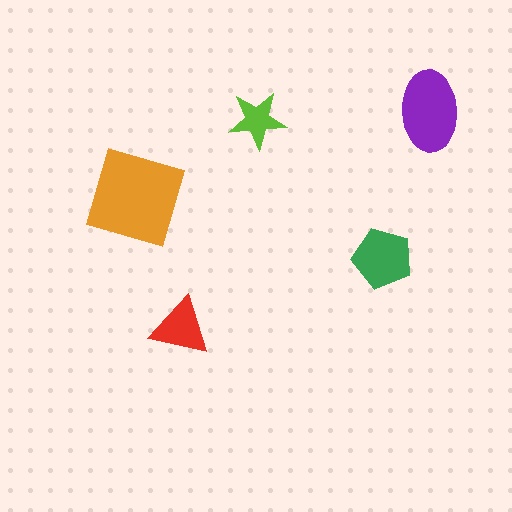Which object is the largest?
The orange diamond.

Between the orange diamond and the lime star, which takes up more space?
The orange diamond.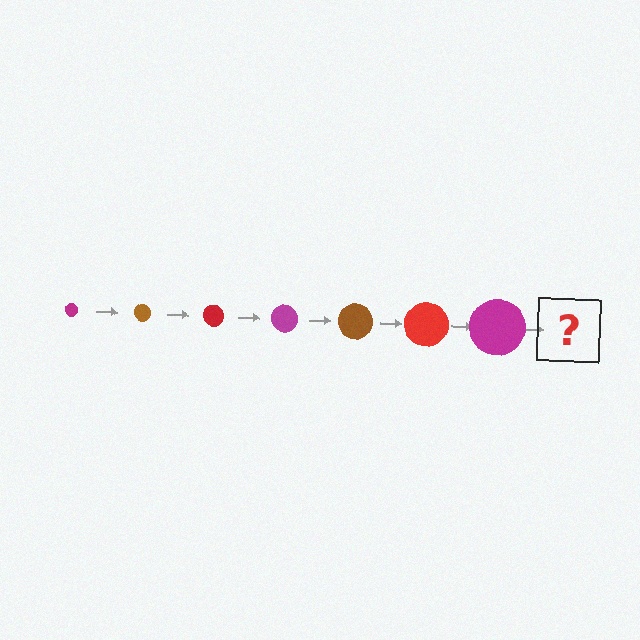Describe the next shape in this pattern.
It should be a brown circle, larger than the previous one.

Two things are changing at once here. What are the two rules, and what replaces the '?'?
The two rules are that the circle grows larger each step and the color cycles through magenta, brown, and red. The '?' should be a brown circle, larger than the previous one.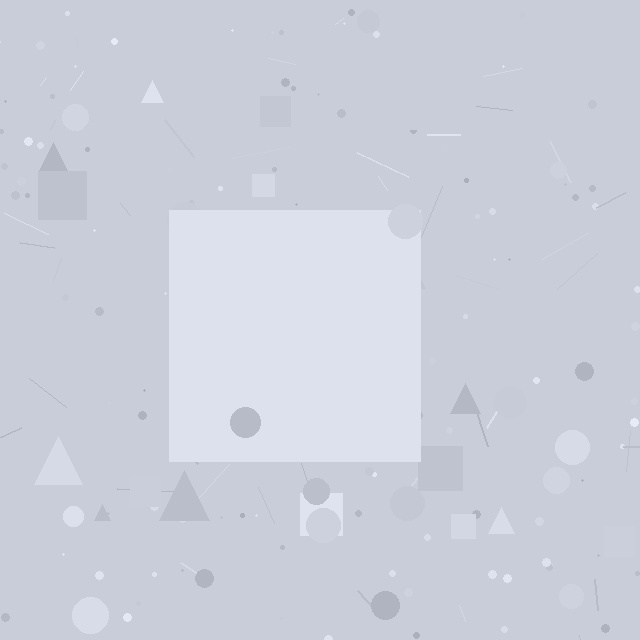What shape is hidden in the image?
A square is hidden in the image.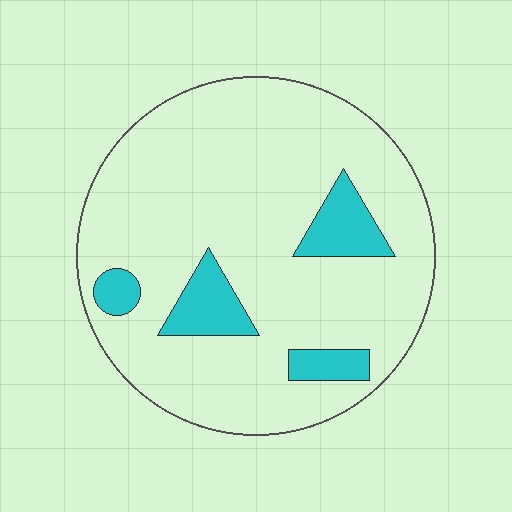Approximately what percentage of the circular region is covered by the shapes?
Approximately 15%.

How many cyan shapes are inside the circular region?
4.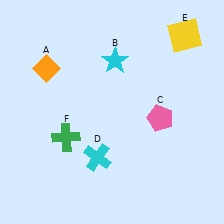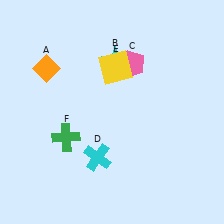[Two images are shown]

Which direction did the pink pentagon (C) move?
The pink pentagon (C) moved up.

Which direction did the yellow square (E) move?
The yellow square (E) moved left.